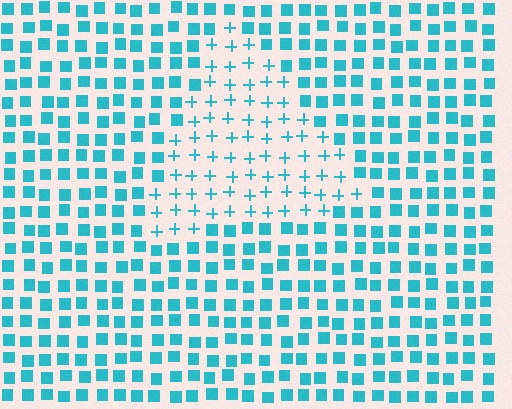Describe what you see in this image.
The image is filled with small cyan elements arranged in a uniform grid. A triangle-shaped region contains plus signs, while the surrounding area contains squares. The boundary is defined purely by the change in element shape.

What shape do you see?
I see a triangle.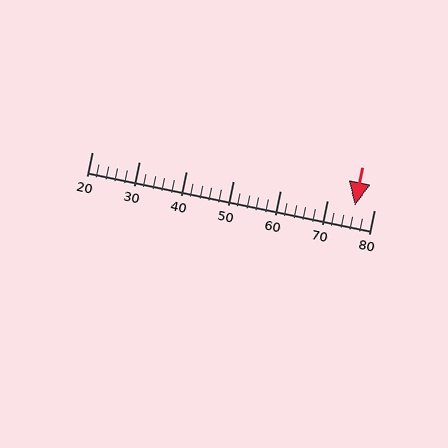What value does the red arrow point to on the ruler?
The red arrow points to approximately 76.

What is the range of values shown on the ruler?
The ruler shows values from 20 to 80.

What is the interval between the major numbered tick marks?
The major tick marks are spaced 10 units apart.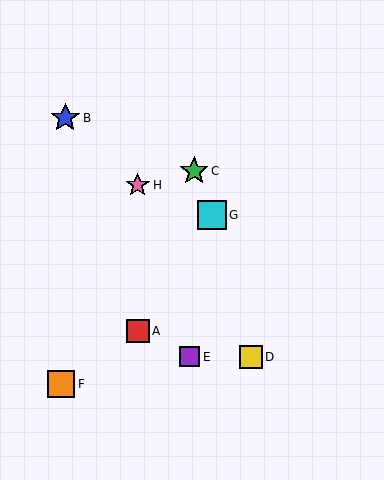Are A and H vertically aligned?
Yes, both are at x≈138.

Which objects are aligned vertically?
Objects A, H are aligned vertically.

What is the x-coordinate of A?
Object A is at x≈138.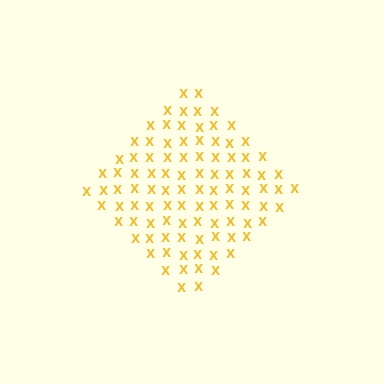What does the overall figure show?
The overall figure shows a diamond.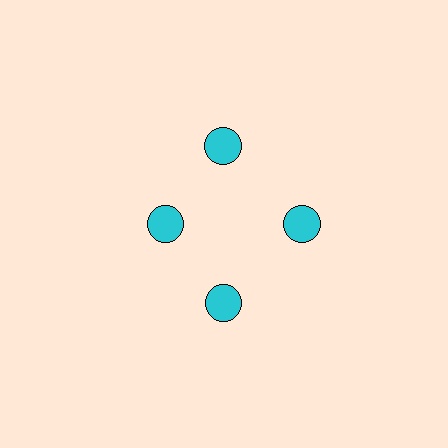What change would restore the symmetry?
The symmetry would be restored by moving it outward, back onto the ring so that all 4 circles sit at equal angles and equal distance from the center.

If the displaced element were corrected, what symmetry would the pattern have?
It would have 4-fold rotational symmetry — the pattern would map onto itself every 90 degrees.